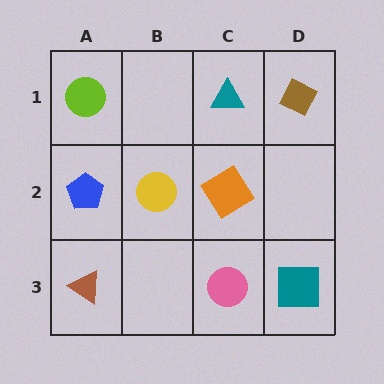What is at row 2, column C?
An orange diamond.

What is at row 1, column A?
A lime circle.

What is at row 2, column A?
A blue pentagon.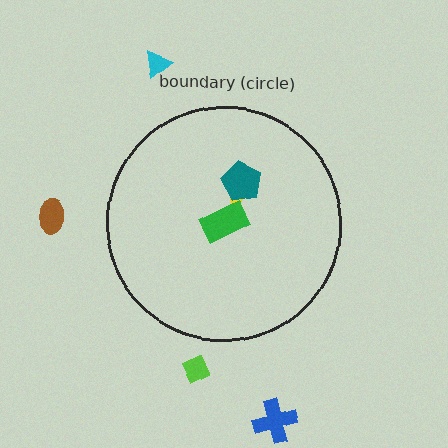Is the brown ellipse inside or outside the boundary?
Outside.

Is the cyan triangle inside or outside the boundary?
Outside.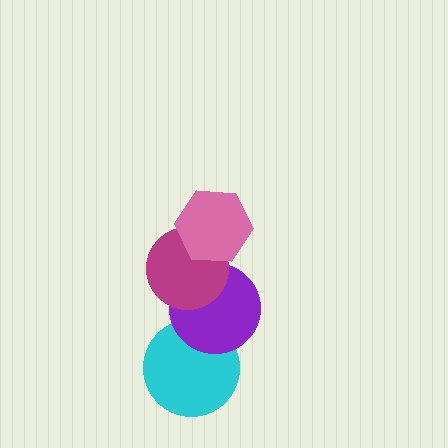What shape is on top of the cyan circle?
The purple circle is on top of the cyan circle.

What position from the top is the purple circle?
The purple circle is 3rd from the top.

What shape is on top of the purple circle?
The magenta circle is on top of the purple circle.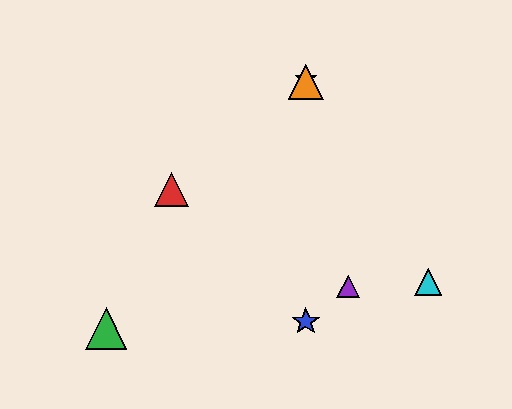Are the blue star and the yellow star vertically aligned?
Yes, both are at x≈306.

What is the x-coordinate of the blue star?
The blue star is at x≈306.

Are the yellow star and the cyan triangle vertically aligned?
No, the yellow star is at x≈306 and the cyan triangle is at x≈428.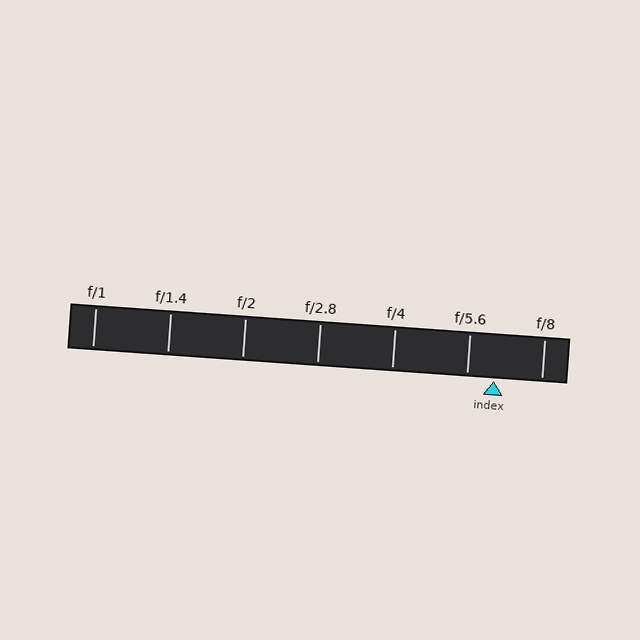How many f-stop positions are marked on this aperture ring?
There are 7 f-stop positions marked.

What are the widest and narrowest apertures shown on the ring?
The widest aperture shown is f/1 and the narrowest is f/8.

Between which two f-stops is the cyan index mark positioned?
The index mark is between f/5.6 and f/8.